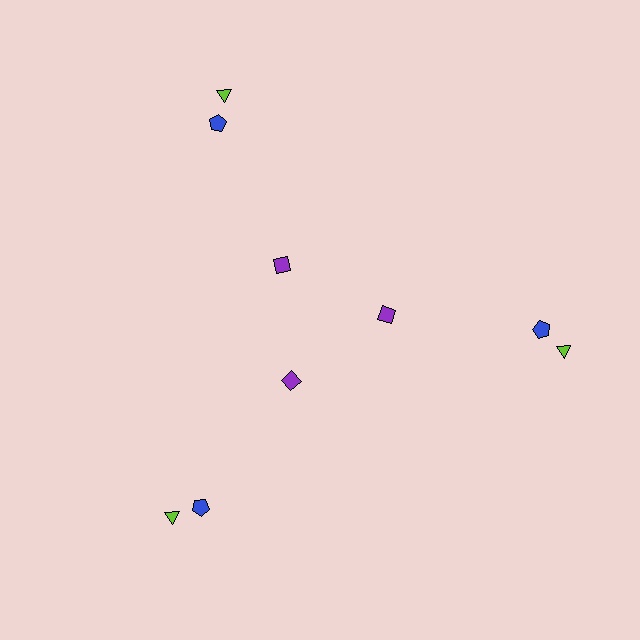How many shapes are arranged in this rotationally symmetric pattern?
There are 9 shapes, arranged in 3 groups of 3.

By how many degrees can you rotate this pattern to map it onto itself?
The pattern maps onto itself every 120 degrees of rotation.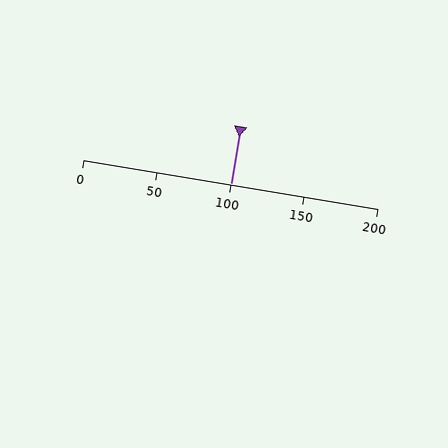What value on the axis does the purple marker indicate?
The marker indicates approximately 100.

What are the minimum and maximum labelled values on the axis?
The axis runs from 0 to 200.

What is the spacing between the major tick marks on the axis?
The major ticks are spaced 50 apart.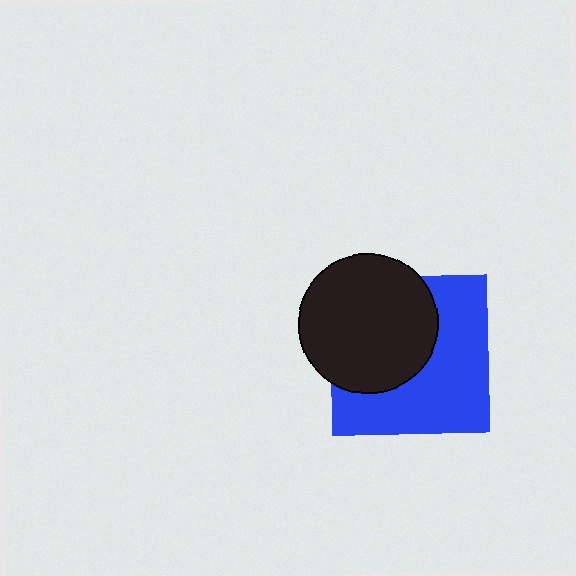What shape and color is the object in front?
The object in front is a black circle.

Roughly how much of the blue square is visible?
About half of it is visible (roughly 55%).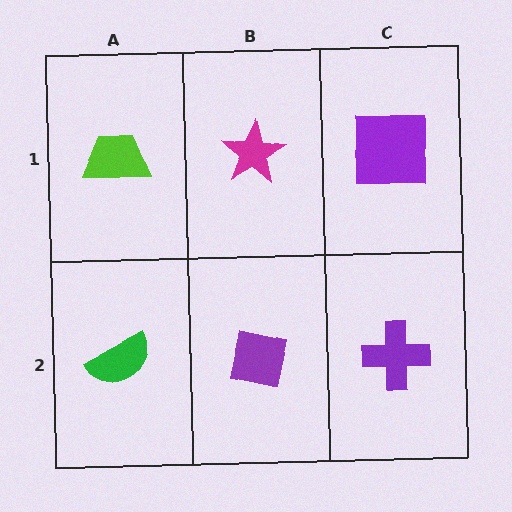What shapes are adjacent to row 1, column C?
A purple cross (row 2, column C), a magenta star (row 1, column B).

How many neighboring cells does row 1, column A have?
2.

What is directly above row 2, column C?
A purple square.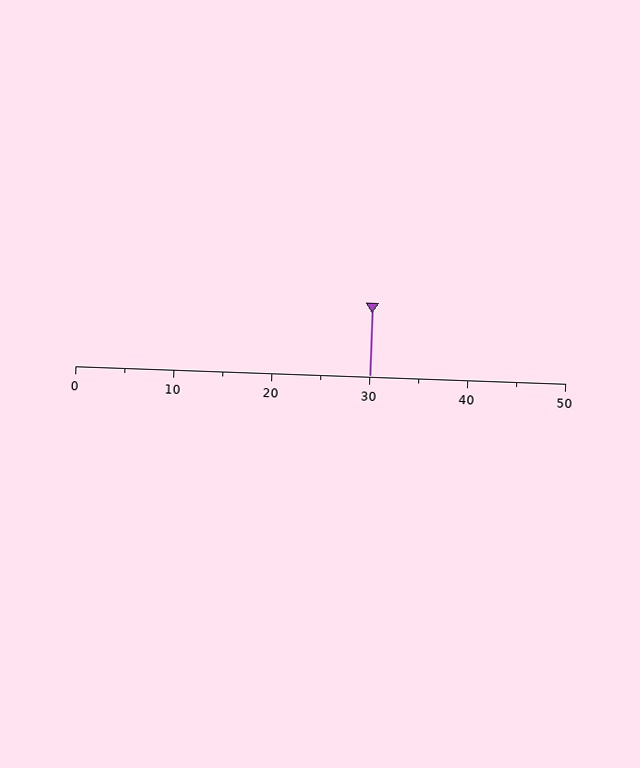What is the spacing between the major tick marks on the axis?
The major ticks are spaced 10 apart.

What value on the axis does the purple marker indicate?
The marker indicates approximately 30.